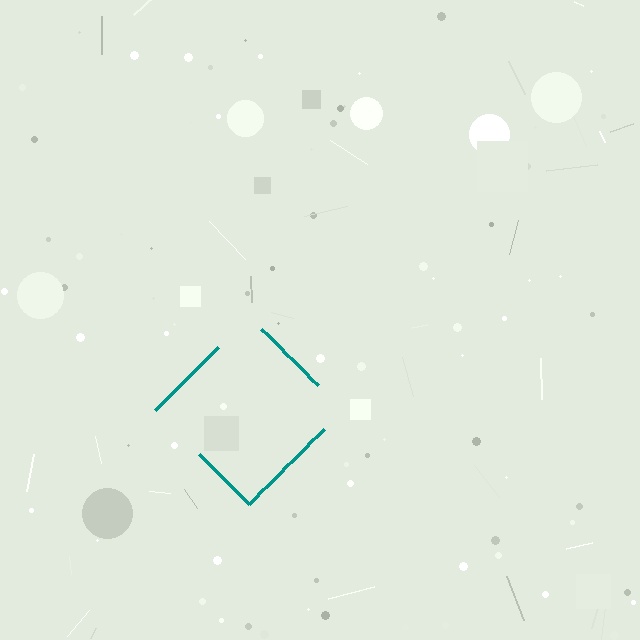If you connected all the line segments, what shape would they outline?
They would outline a diamond.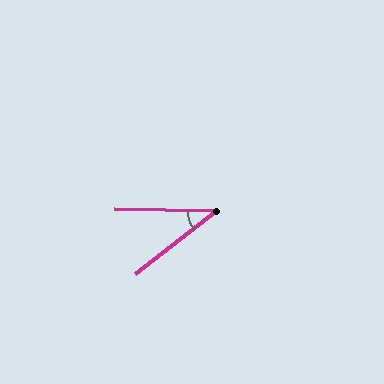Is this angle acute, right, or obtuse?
It is acute.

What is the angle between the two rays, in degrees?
Approximately 39 degrees.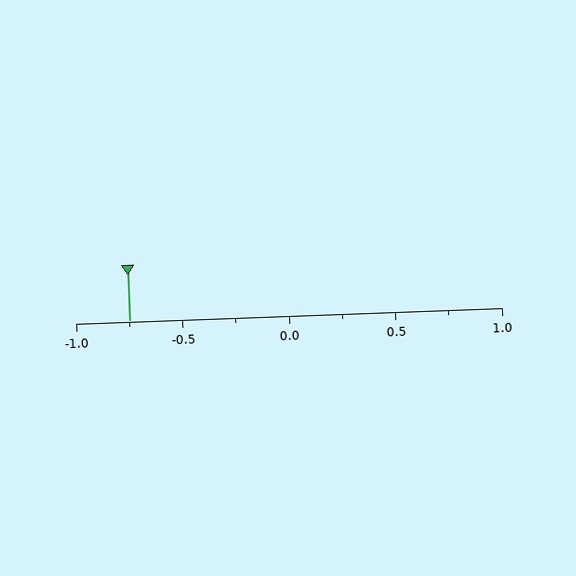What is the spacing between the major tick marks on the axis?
The major ticks are spaced 0.5 apart.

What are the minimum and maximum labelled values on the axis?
The axis runs from -1.0 to 1.0.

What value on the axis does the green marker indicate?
The marker indicates approximately -0.75.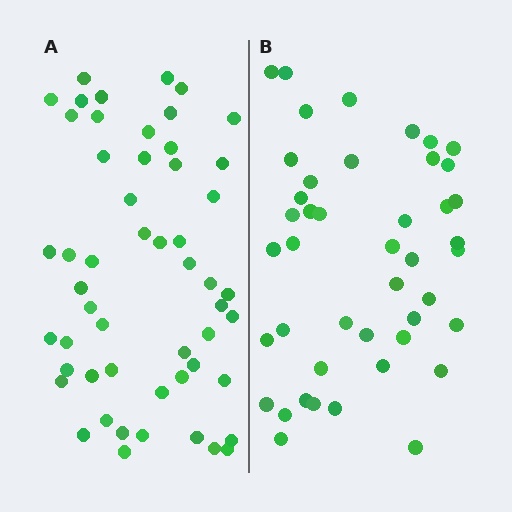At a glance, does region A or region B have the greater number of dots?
Region A (the left region) has more dots.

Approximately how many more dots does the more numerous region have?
Region A has roughly 8 or so more dots than region B.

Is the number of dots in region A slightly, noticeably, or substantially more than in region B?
Region A has only slightly more — the two regions are fairly close. The ratio is roughly 1.2 to 1.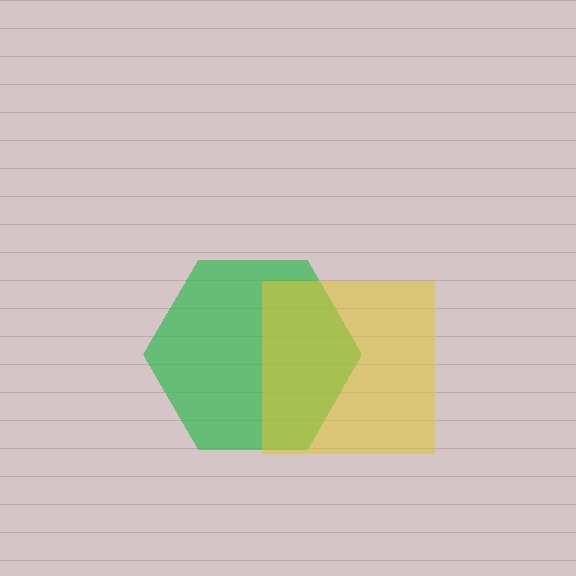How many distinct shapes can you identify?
There are 2 distinct shapes: a green hexagon, a yellow square.